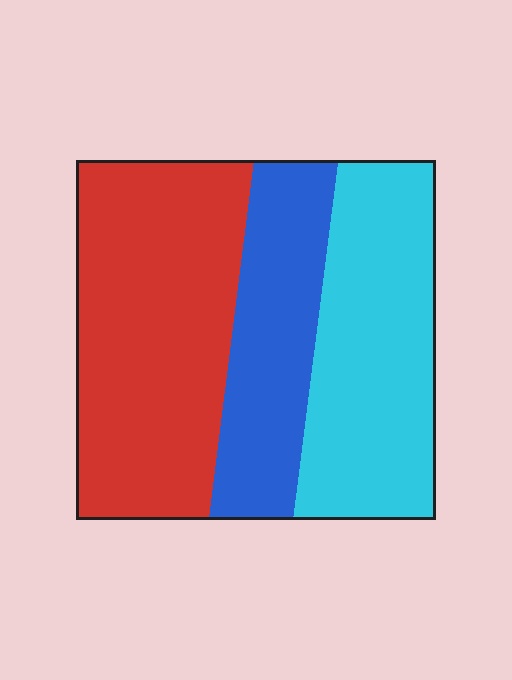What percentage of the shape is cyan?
Cyan covers 33% of the shape.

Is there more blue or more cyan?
Cyan.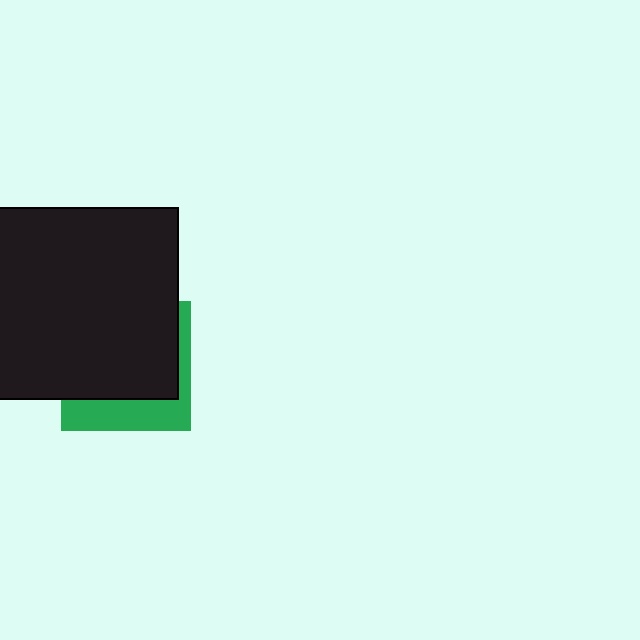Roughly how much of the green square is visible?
A small part of it is visible (roughly 32%).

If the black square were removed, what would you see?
You would see the complete green square.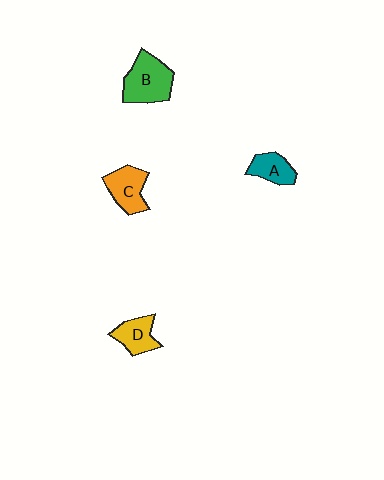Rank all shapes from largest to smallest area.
From largest to smallest: B (green), C (orange), D (yellow), A (teal).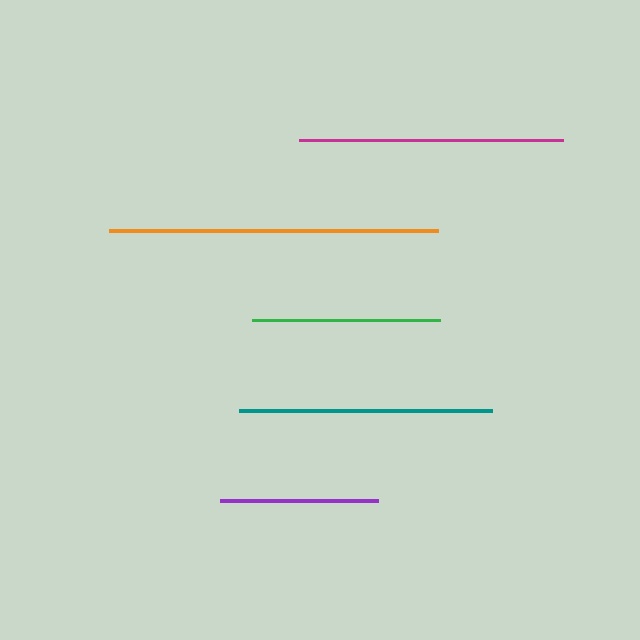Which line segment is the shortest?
The purple line is the shortest at approximately 158 pixels.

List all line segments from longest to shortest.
From longest to shortest: orange, magenta, teal, green, purple.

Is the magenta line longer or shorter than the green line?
The magenta line is longer than the green line.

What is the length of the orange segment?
The orange segment is approximately 329 pixels long.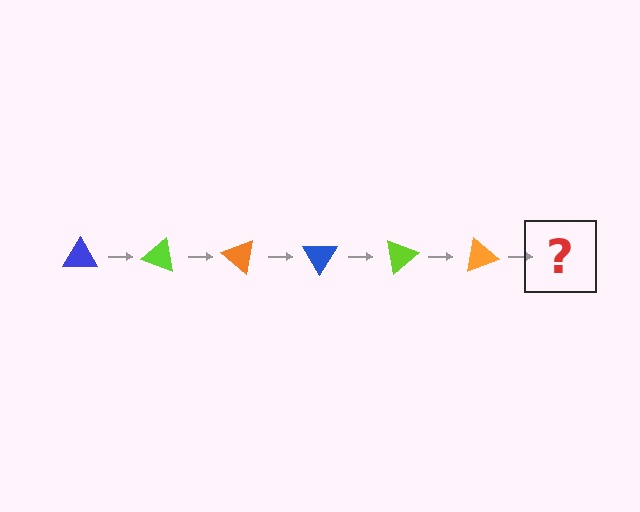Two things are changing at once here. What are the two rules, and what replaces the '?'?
The two rules are that it rotates 20 degrees each step and the color cycles through blue, lime, and orange. The '?' should be a blue triangle, rotated 120 degrees from the start.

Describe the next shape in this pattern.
It should be a blue triangle, rotated 120 degrees from the start.